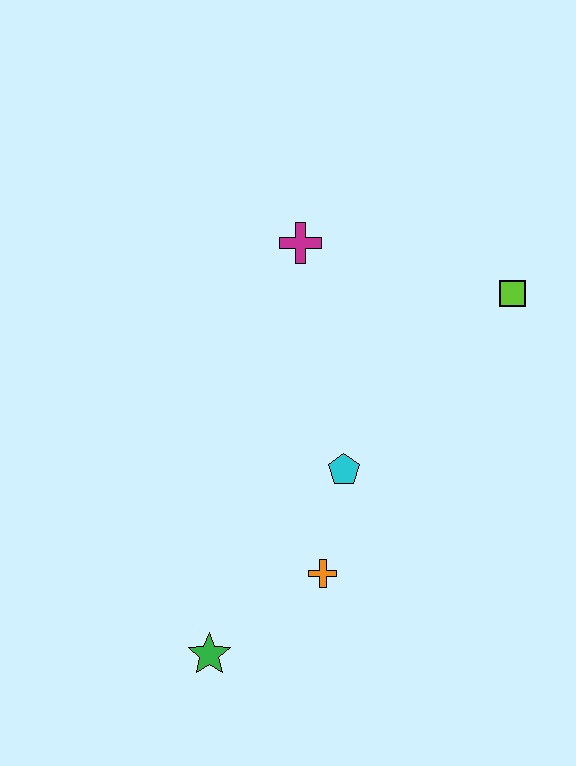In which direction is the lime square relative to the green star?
The lime square is above the green star.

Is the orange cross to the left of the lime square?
Yes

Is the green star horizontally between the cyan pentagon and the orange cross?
No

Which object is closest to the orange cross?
The cyan pentagon is closest to the orange cross.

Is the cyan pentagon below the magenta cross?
Yes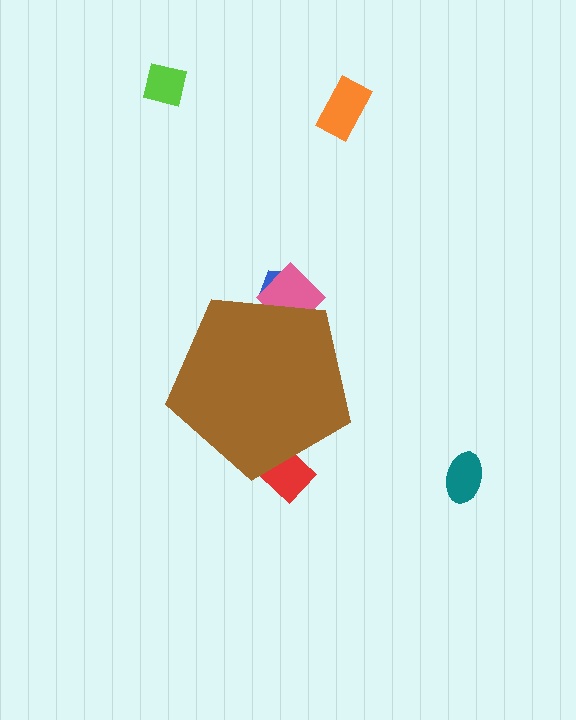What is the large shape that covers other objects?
A brown pentagon.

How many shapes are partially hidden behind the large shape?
3 shapes are partially hidden.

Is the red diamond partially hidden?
Yes, the red diamond is partially hidden behind the brown pentagon.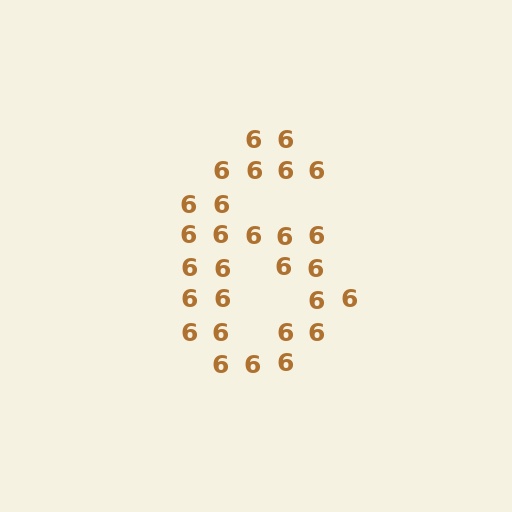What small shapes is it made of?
It is made of small digit 6's.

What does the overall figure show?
The overall figure shows the digit 6.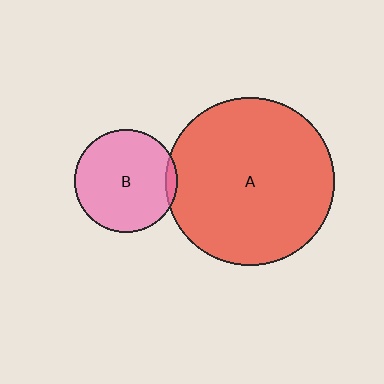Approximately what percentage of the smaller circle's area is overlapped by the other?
Approximately 5%.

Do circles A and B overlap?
Yes.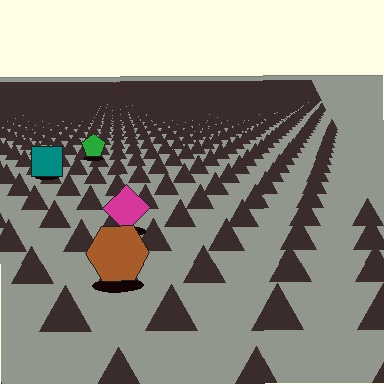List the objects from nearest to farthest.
From nearest to farthest: the brown hexagon, the magenta diamond, the teal square, the green pentagon.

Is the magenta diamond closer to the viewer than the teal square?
Yes. The magenta diamond is closer — you can tell from the texture gradient: the ground texture is coarser near it.